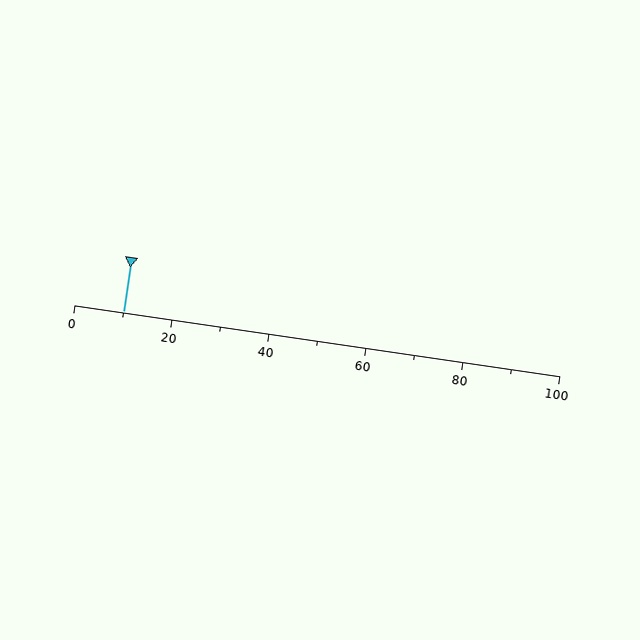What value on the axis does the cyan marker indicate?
The marker indicates approximately 10.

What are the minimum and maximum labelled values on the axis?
The axis runs from 0 to 100.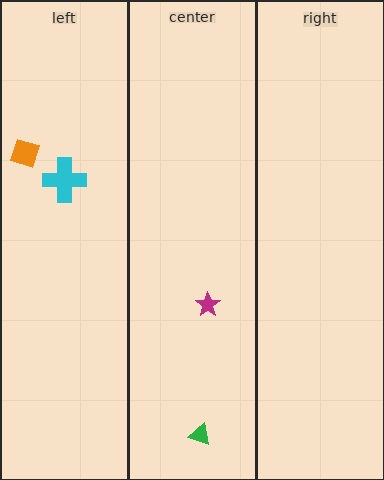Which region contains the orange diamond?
The left region.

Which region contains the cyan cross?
The left region.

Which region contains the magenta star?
The center region.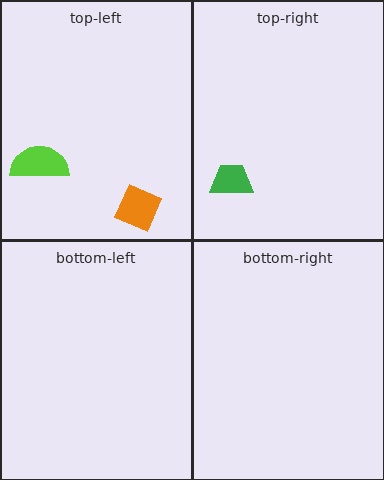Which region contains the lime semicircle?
The top-left region.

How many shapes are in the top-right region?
1.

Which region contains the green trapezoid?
The top-right region.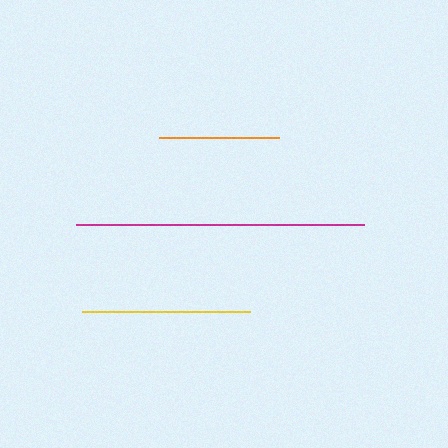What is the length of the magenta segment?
The magenta segment is approximately 288 pixels long.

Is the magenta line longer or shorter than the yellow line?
The magenta line is longer than the yellow line.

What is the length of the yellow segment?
The yellow segment is approximately 168 pixels long.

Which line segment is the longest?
The magenta line is the longest at approximately 288 pixels.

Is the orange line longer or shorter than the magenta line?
The magenta line is longer than the orange line.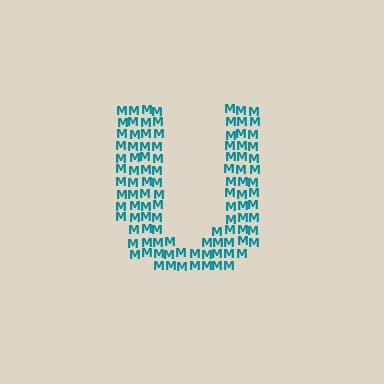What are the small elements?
The small elements are letter M's.